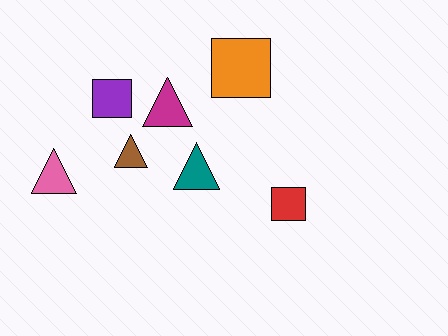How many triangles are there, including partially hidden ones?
There are 4 triangles.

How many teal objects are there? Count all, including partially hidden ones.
There is 1 teal object.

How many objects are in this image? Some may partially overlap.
There are 7 objects.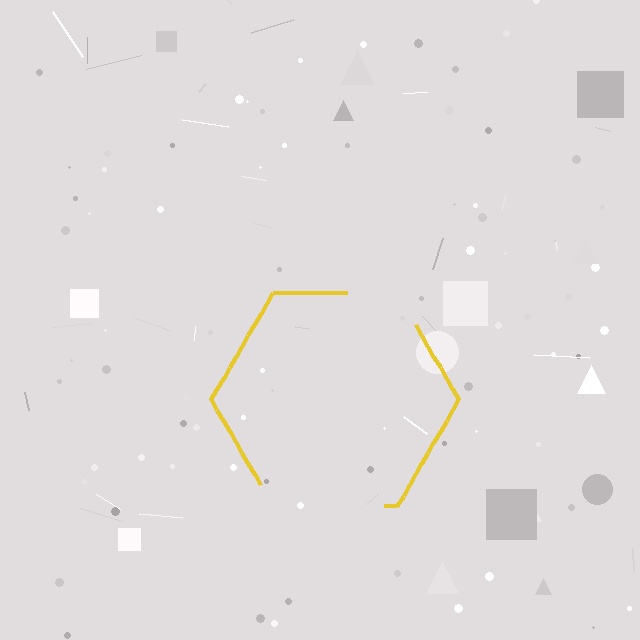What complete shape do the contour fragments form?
The contour fragments form a hexagon.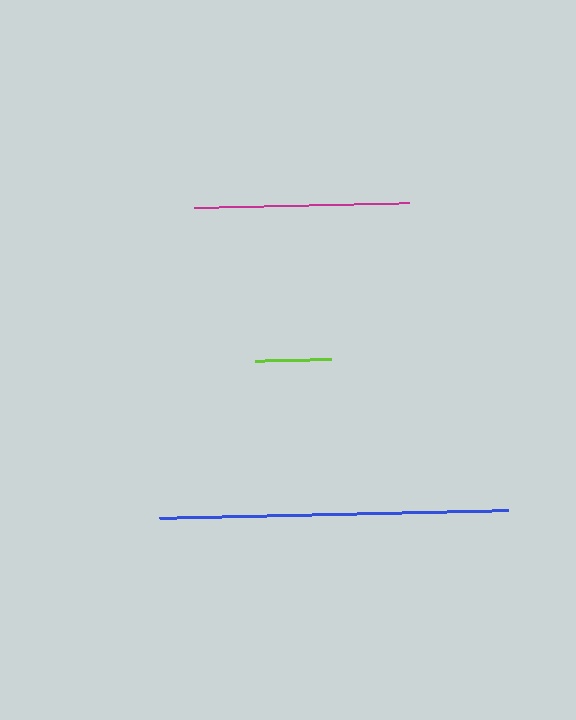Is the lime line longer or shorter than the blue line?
The blue line is longer than the lime line.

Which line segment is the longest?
The blue line is the longest at approximately 350 pixels.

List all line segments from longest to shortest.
From longest to shortest: blue, magenta, lime.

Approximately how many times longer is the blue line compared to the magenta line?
The blue line is approximately 1.6 times the length of the magenta line.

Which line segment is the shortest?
The lime line is the shortest at approximately 76 pixels.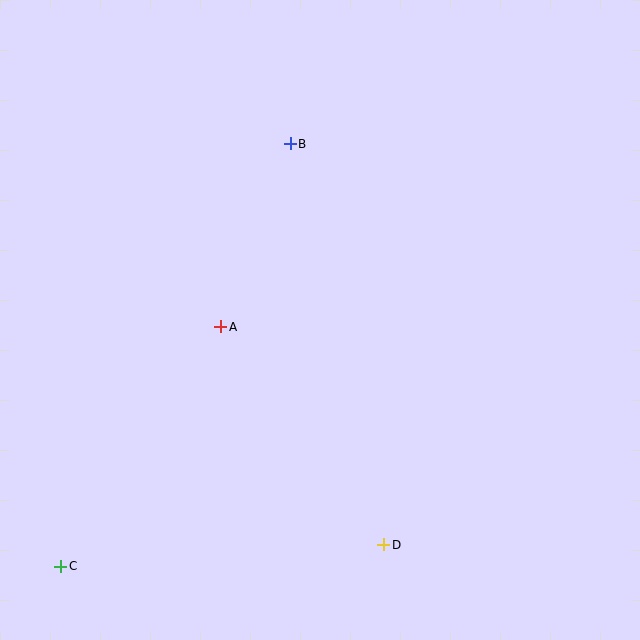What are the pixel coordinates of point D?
Point D is at (384, 545).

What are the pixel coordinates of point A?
Point A is at (221, 327).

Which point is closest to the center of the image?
Point A at (221, 327) is closest to the center.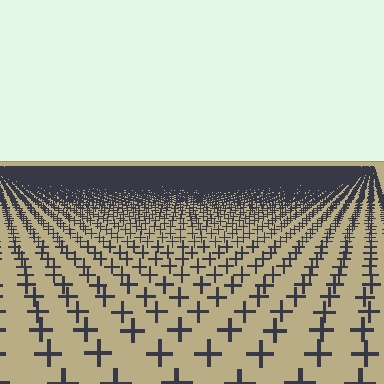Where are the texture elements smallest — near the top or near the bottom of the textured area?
Near the top.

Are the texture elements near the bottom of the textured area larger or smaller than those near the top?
Larger. Near the bottom, elements are closer to the viewer and appear at a bigger on-screen size.